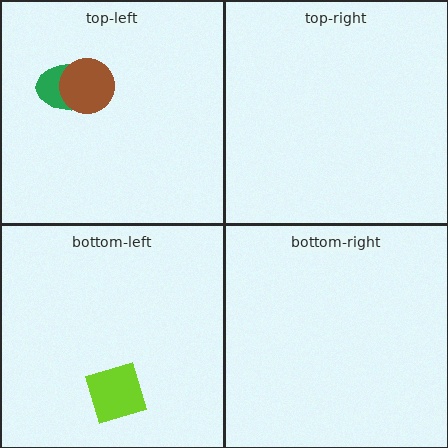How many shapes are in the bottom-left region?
1.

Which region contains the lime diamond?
The bottom-left region.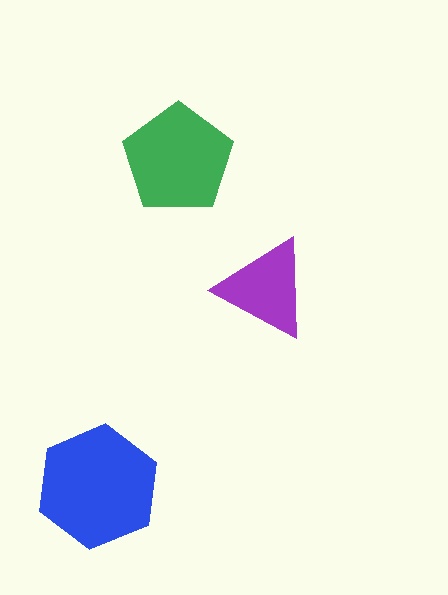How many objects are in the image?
There are 3 objects in the image.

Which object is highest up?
The green pentagon is topmost.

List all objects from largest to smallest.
The blue hexagon, the green pentagon, the purple triangle.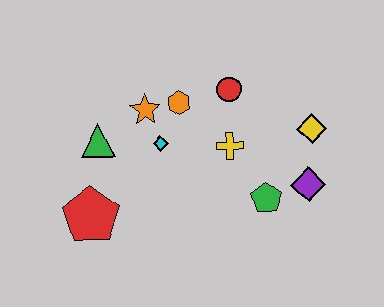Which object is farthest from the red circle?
The red pentagon is farthest from the red circle.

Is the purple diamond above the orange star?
No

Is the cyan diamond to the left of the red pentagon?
No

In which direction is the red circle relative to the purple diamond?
The red circle is above the purple diamond.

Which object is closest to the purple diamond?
The green pentagon is closest to the purple diamond.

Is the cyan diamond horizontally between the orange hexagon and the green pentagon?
No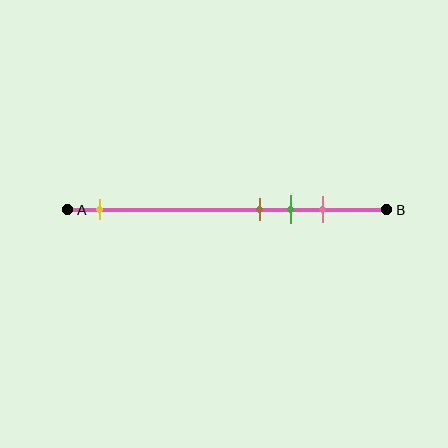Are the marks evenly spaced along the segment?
No, the marks are not evenly spaced.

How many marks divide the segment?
There are 4 marks dividing the segment.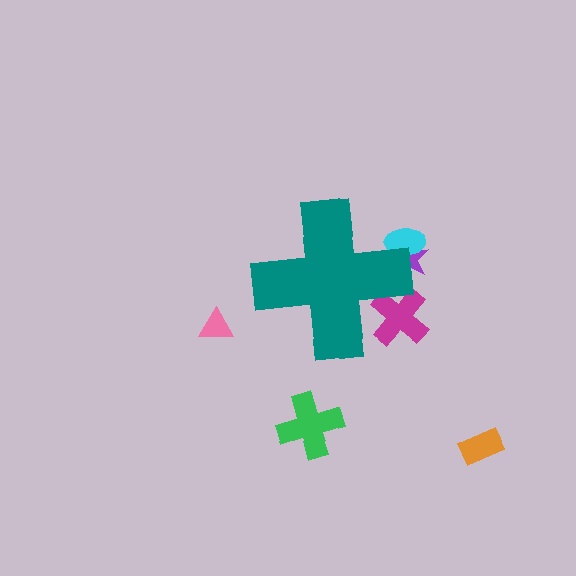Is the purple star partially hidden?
Yes, the purple star is partially hidden behind the teal cross.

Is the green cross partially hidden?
No, the green cross is fully visible.